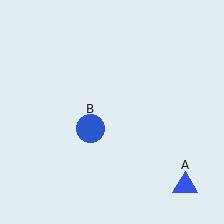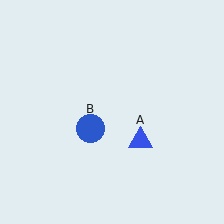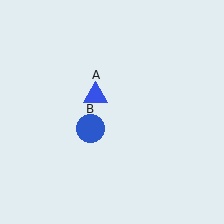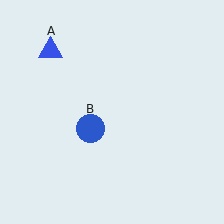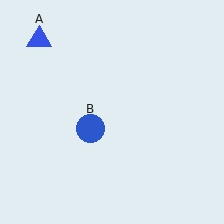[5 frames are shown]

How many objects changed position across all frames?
1 object changed position: blue triangle (object A).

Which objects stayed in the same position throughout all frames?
Blue circle (object B) remained stationary.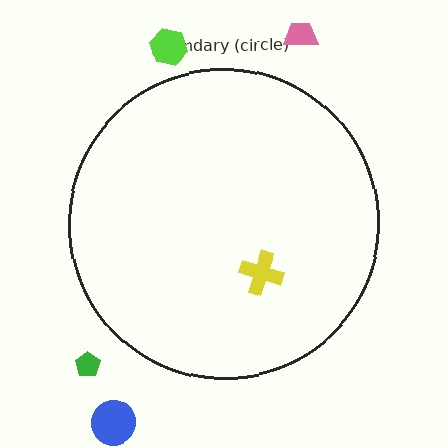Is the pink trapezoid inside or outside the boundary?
Outside.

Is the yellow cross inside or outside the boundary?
Inside.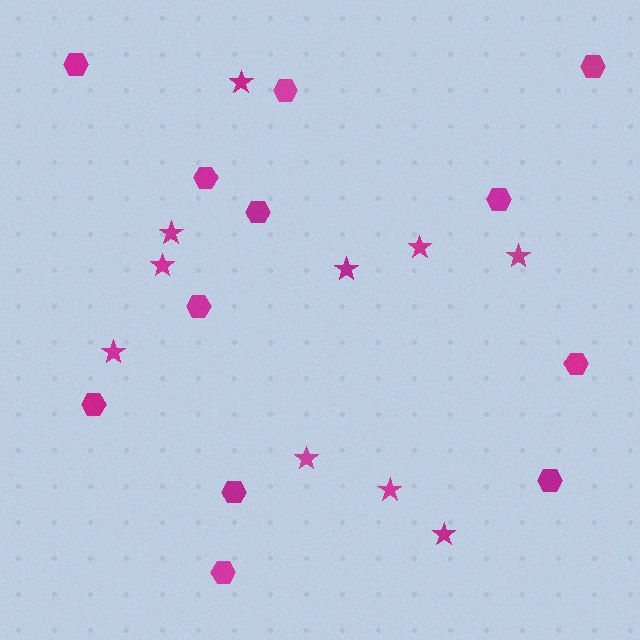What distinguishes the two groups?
There are 2 groups: one group of hexagons (12) and one group of stars (10).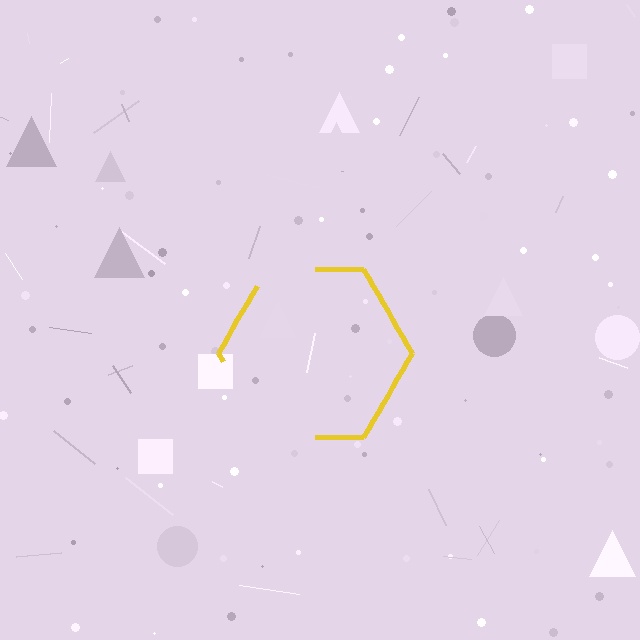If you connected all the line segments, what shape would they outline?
They would outline a hexagon.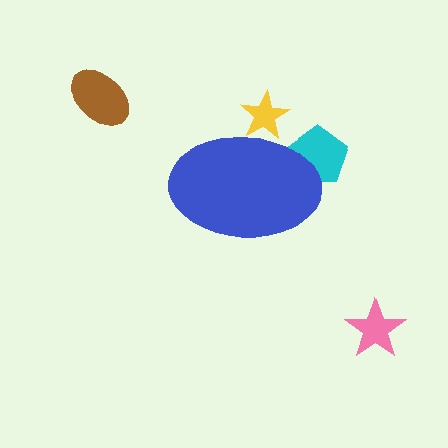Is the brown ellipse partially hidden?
No, the brown ellipse is fully visible.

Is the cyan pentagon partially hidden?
Yes, the cyan pentagon is partially hidden behind the blue ellipse.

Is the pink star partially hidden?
No, the pink star is fully visible.